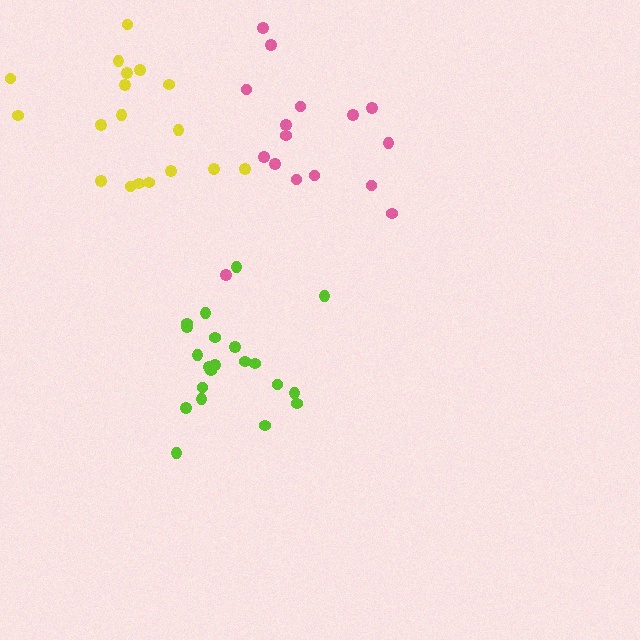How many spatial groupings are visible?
There are 3 spatial groupings.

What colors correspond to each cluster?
The clusters are colored: yellow, lime, pink.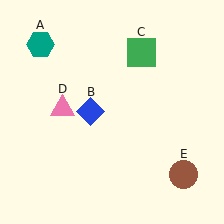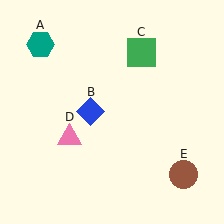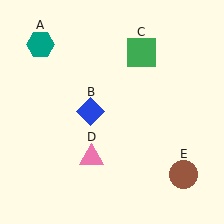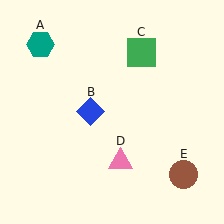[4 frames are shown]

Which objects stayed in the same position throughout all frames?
Teal hexagon (object A) and blue diamond (object B) and green square (object C) and brown circle (object E) remained stationary.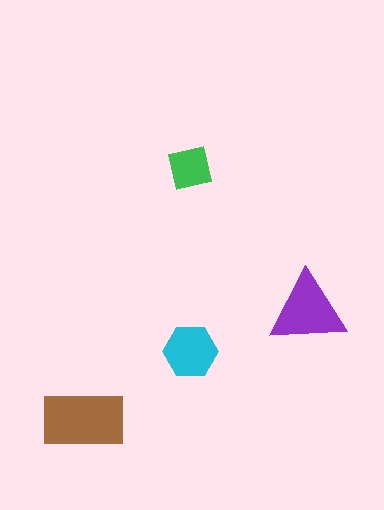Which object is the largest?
The brown rectangle.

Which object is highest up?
The green square is topmost.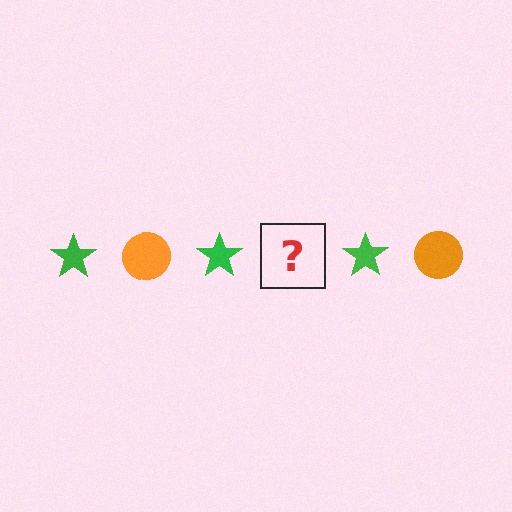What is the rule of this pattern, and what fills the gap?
The rule is that the pattern alternates between green star and orange circle. The gap should be filled with an orange circle.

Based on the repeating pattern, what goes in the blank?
The blank should be an orange circle.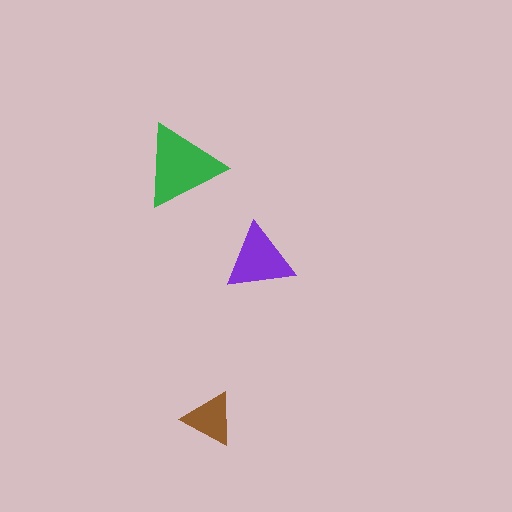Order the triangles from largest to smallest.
the green one, the purple one, the brown one.